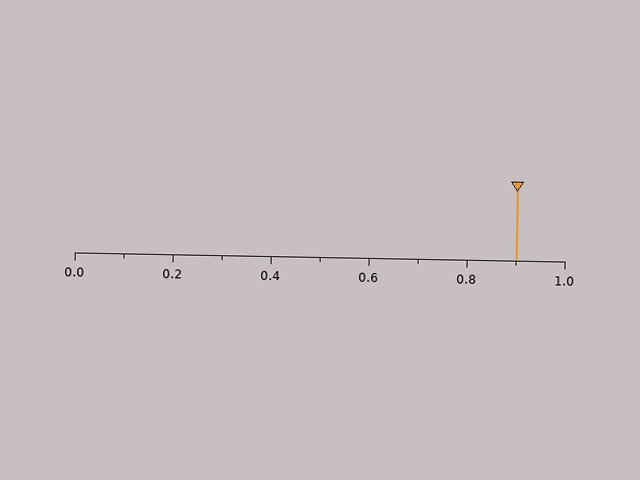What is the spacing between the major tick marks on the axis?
The major ticks are spaced 0.2 apart.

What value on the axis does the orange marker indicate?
The marker indicates approximately 0.9.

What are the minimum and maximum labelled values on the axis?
The axis runs from 0.0 to 1.0.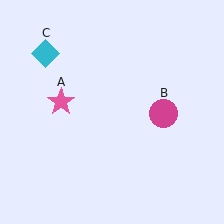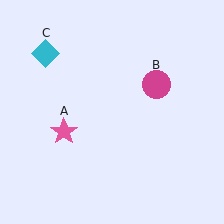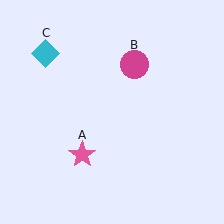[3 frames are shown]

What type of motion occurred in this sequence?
The pink star (object A), magenta circle (object B) rotated counterclockwise around the center of the scene.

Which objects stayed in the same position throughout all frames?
Cyan diamond (object C) remained stationary.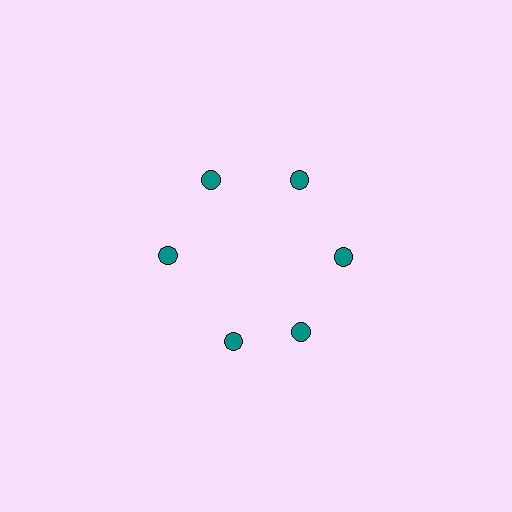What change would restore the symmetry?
The symmetry would be restored by rotating it back into even spacing with its neighbors so that all 6 circles sit at equal angles and equal distance from the center.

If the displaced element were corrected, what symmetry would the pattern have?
It would have 6-fold rotational symmetry — the pattern would map onto itself every 60 degrees.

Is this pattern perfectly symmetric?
No. The 6 teal circles are arranged in a ring, but one element near the 7 o'clock position is rotated out of alignment along the ring, breaking the 6-fold rotational symmetry.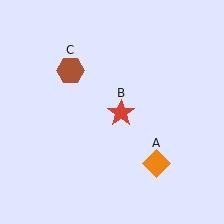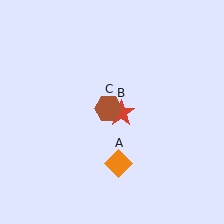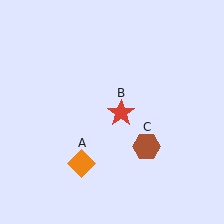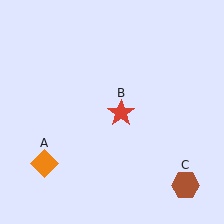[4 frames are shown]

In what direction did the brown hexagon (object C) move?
The brown hexagon (object C) moved down and to the right.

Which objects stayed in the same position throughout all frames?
Red star (object B) remained stationary.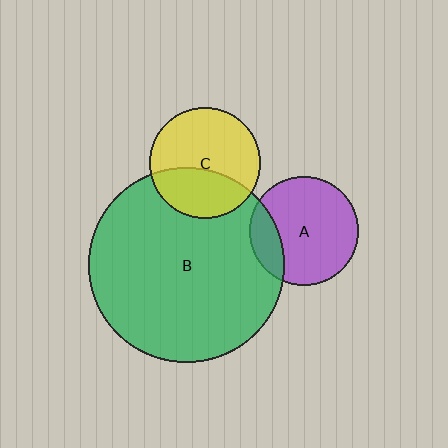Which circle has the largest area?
Circle B (green).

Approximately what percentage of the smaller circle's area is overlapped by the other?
Approximately 35%.